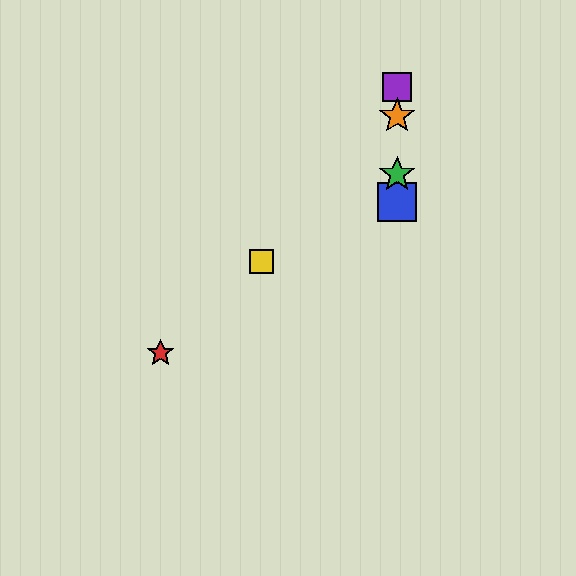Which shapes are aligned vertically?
The blue square, the green star, the purple square, the orange star are aligned vertically.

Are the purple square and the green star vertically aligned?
Yes, both are at x≈397.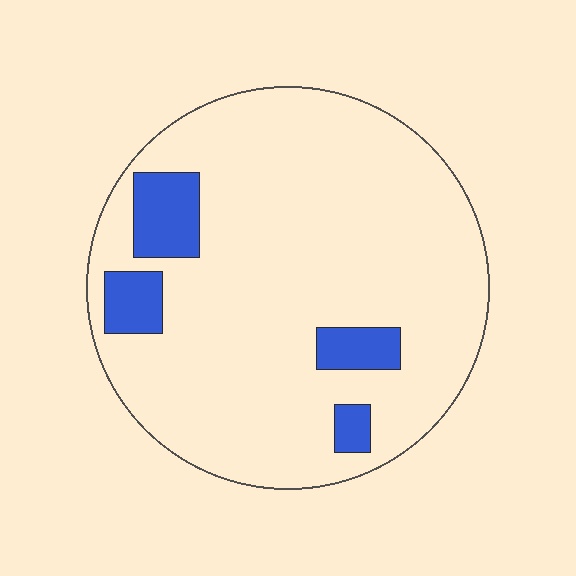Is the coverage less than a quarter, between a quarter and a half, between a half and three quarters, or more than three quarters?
Less than a quarter.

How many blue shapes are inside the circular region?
4.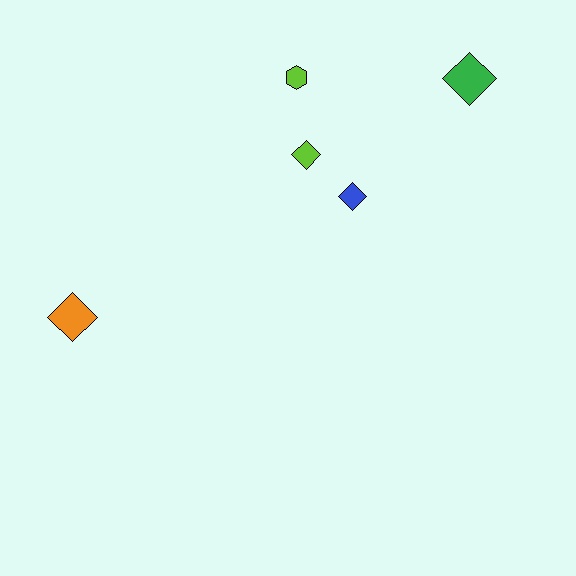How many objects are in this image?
There are 5 objects.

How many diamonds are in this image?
There are 4 diamonds.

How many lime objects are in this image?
There are 2 lime objects.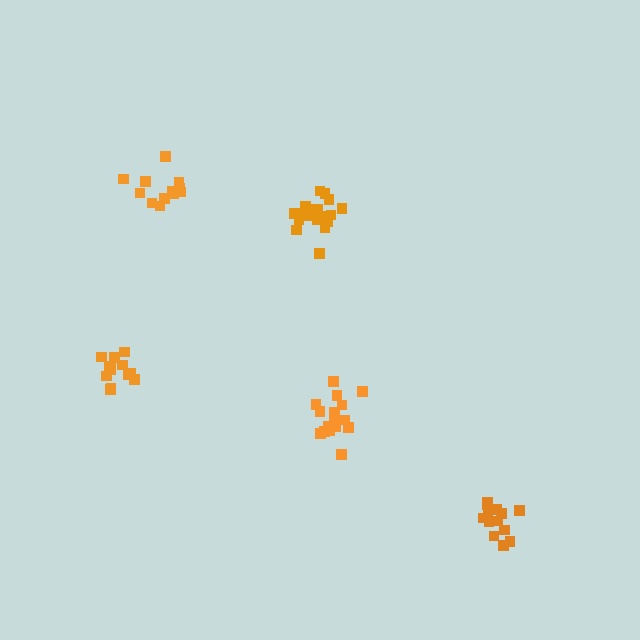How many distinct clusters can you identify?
There are 5 distinct clusters.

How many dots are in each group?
Group 1: 17 dots, Group 2: 13 dots, Group 3: 18 dots, Group 4: 13 dots, Group 5: 12 dots (73 total).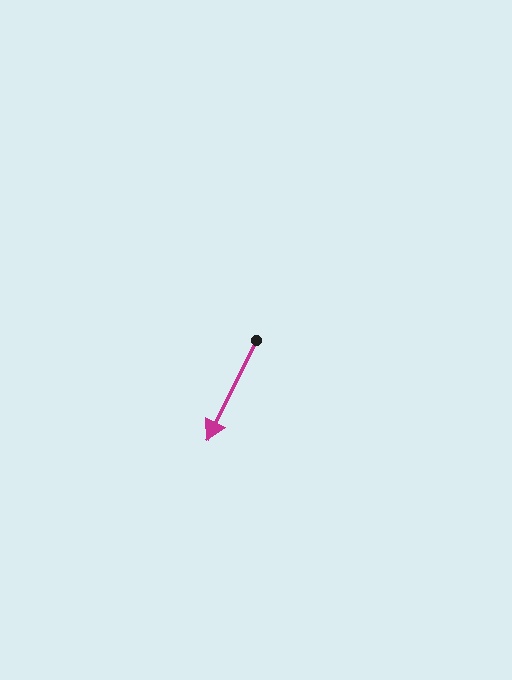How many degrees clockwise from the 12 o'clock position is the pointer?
Approximately 206 degrees.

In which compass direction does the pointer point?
Southwest.